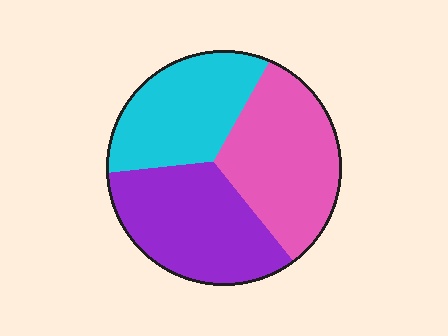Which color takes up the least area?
Cyan, at roughly 30%.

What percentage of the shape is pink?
Pink covers 36% of the shape.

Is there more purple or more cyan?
Purple.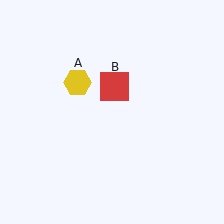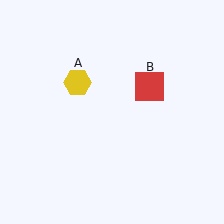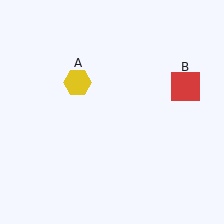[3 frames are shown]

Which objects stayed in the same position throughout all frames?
Yellow hexagon (object A) remained stationary.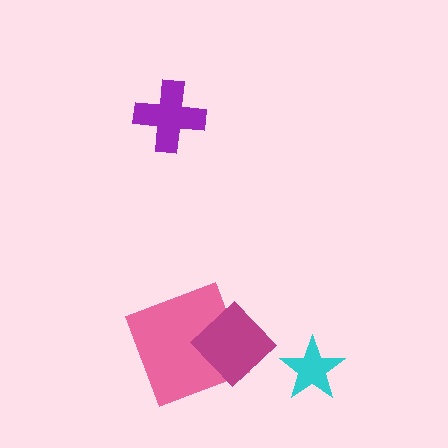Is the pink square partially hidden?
Yes, it is partially covered by another shape.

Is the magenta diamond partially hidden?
No, no other shape covers it.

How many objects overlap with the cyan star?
0 objects overlap with the cyan star.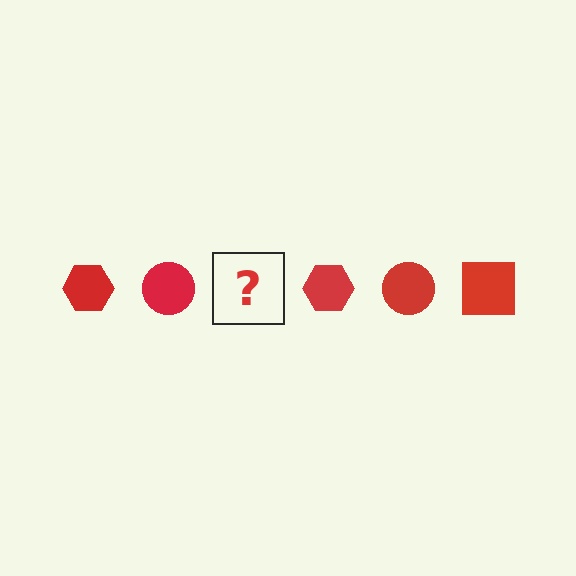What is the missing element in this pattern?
The missing element is a red square.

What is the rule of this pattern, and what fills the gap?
The rule is that the pattern cycles through hexagon, circle, square shapes in red. The gap should be filled with a red square.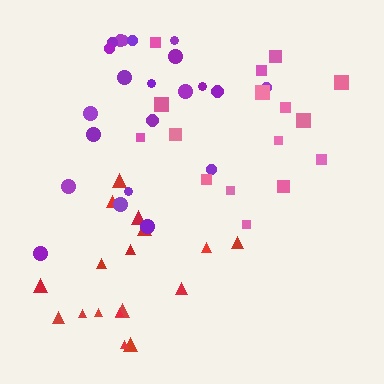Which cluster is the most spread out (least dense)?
Purple.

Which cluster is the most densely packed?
Red.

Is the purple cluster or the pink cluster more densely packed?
Pink.